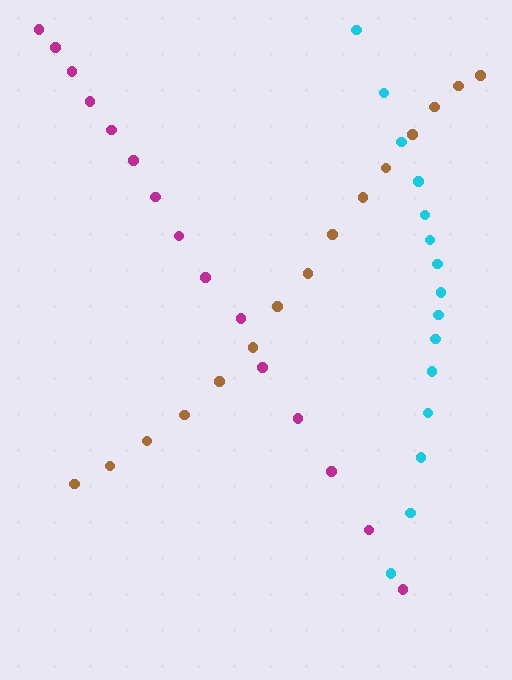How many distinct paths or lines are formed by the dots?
There are 3 distinct paths.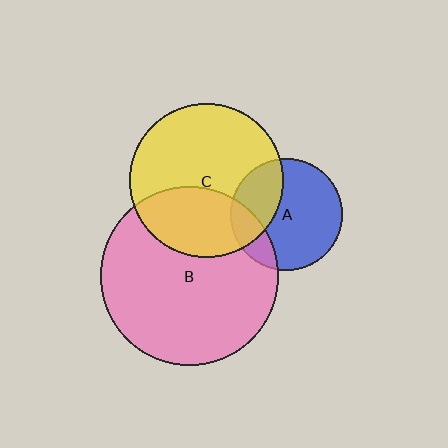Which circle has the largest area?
Circle B (pink).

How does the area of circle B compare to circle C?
Approximately 1.4 times.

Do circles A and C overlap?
Yes.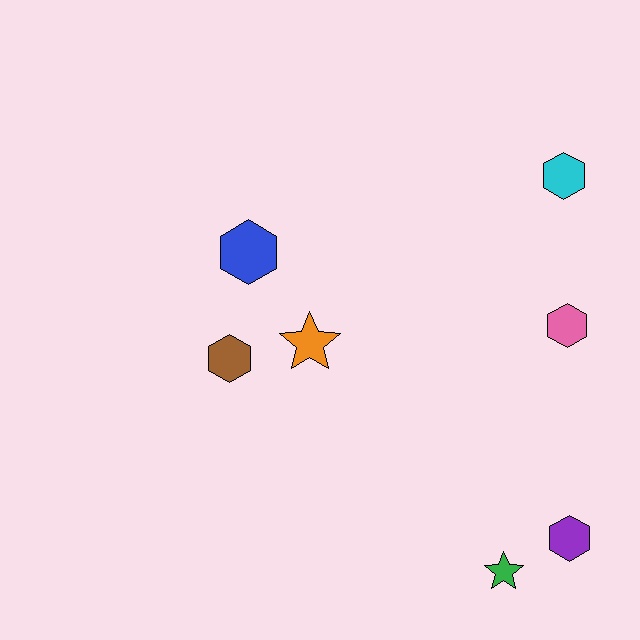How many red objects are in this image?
There are no red objects.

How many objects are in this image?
There are 7 objects.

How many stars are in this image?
There are 2 stars.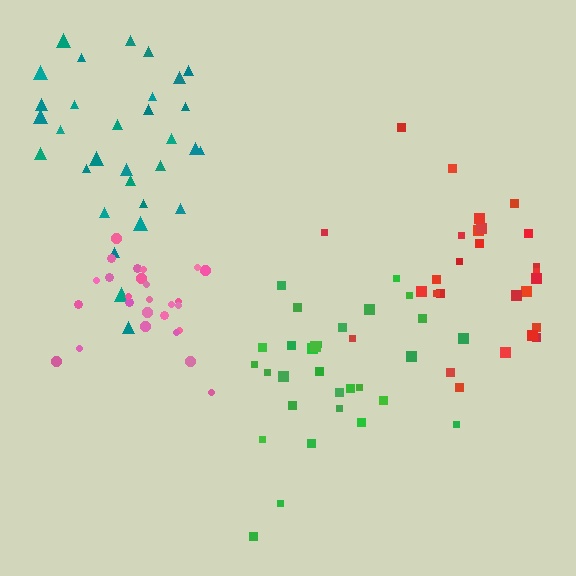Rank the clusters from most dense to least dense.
pink, green, red, teal.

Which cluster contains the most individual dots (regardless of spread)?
Teal (31).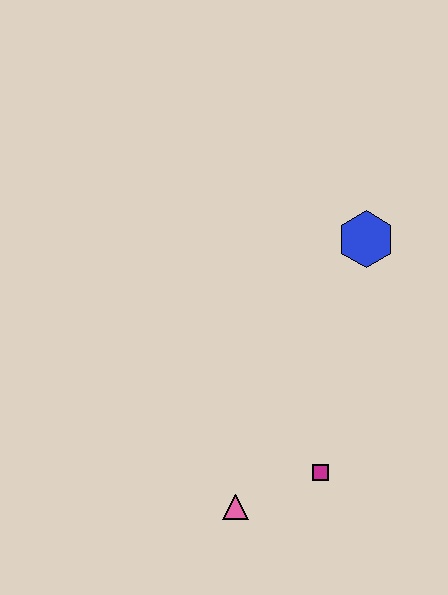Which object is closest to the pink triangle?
The magenta square is closest to the pink triangle.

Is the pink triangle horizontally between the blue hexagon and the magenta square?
No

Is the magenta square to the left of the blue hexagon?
Yes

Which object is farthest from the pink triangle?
The blue hexagon is farthest from the pink triangle.